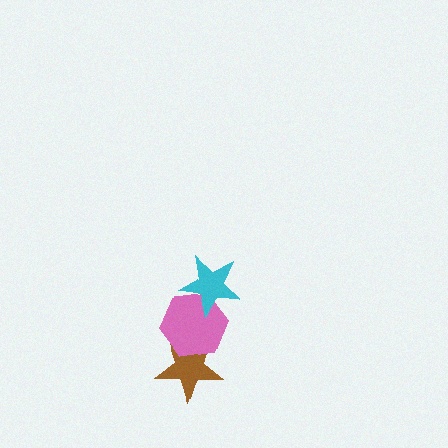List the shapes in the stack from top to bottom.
From top to bottom: the cyan star, the pink hexagon, the brown star.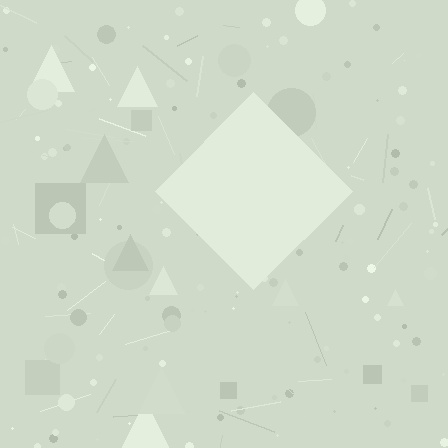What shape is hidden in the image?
A diamond is hidden in the image.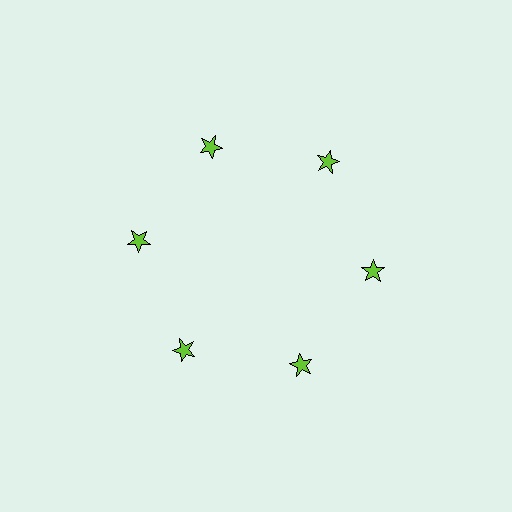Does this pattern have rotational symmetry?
Yes, this pattern has 6-fold rotational symmetry. It looks the same after rotating 60 degrees around the center.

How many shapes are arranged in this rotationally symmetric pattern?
There are 6 shapes, arranged in 6 groups of 1.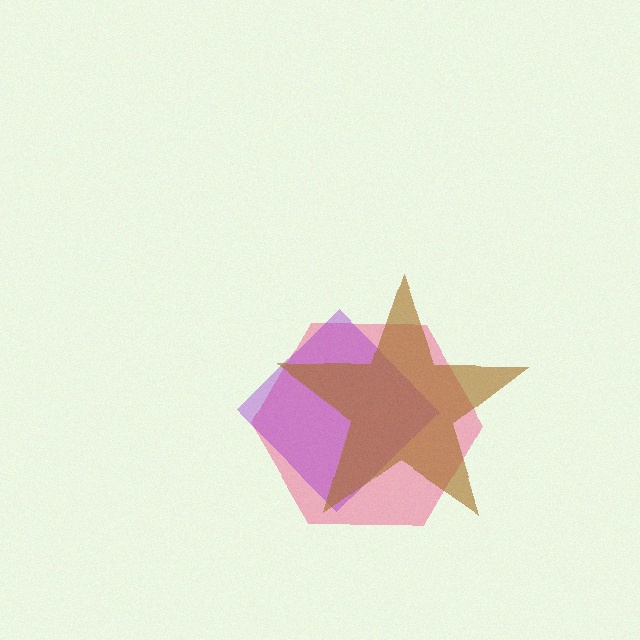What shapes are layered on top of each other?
The layered shapes are: a pink hexagon, a purple diamond, a brown star.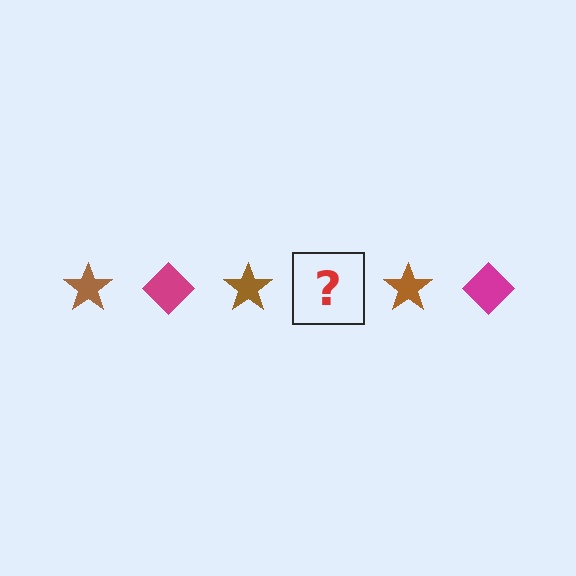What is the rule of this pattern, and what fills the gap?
The rule is that the pattern alternates between brown star and magenta diamond. The gap should be filled with a magenta diamond.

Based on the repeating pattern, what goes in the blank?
The blank should be a magenta diamond.